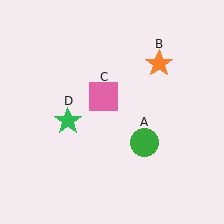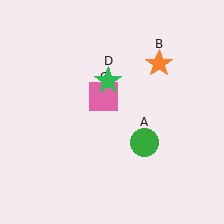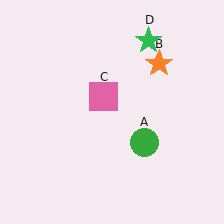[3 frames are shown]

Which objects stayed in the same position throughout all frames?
Green circle (object A) and orange star (object B) and pink square (object C) remained stationary.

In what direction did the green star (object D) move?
The green star (object D) moved up and to the right.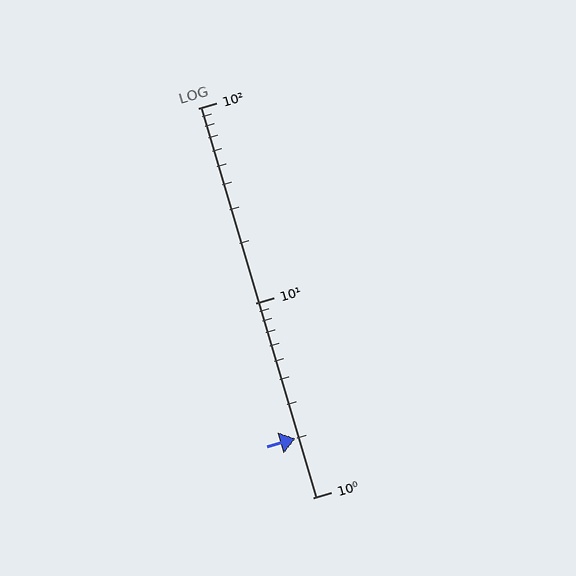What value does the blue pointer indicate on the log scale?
The pointer indicates approximately 2.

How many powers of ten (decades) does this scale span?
The scale spans 2 decades, from 1 to 100.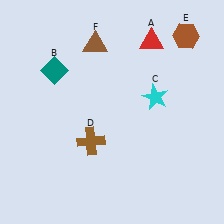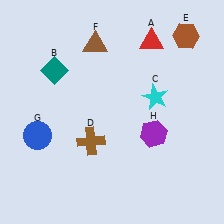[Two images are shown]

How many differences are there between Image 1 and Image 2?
There are 2 differences between the two images.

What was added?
A blue circle (G), a purple hexagon (H) were added in Image 2.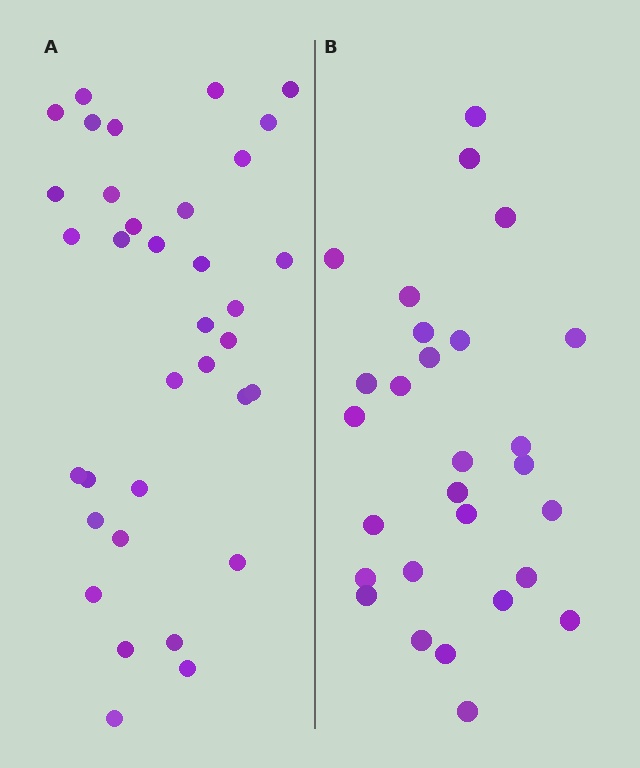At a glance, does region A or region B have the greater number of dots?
Region A (the left region) has more dots.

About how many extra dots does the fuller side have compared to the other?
Region A has roughly 8 or so more dots than region B.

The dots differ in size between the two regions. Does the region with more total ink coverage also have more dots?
No. Region B has more total ink coverage because its dots are larger, but region A actually contains more individual dots. Total area can be misleading — the number of items is what matters here.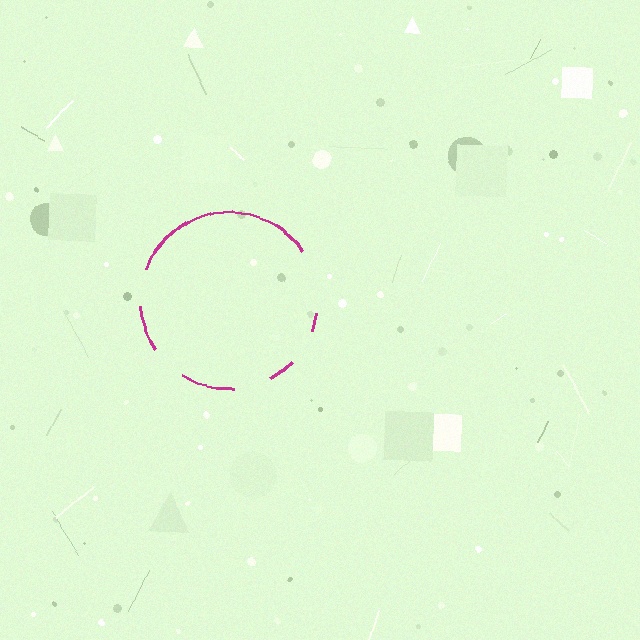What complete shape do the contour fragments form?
The contour fragments form a circle.